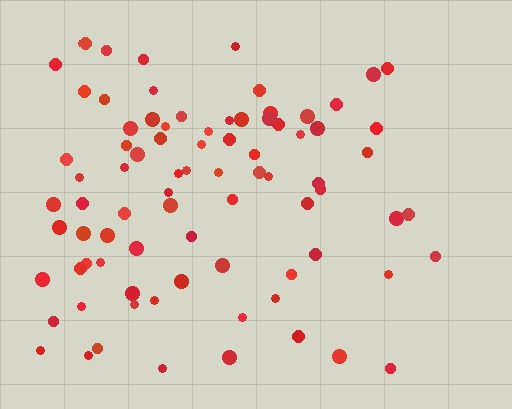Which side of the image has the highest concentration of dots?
The left.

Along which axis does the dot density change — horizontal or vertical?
Horizontal.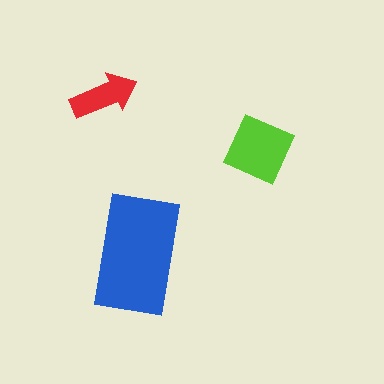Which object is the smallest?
The red arrow.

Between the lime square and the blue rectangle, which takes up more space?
The blue rectangle.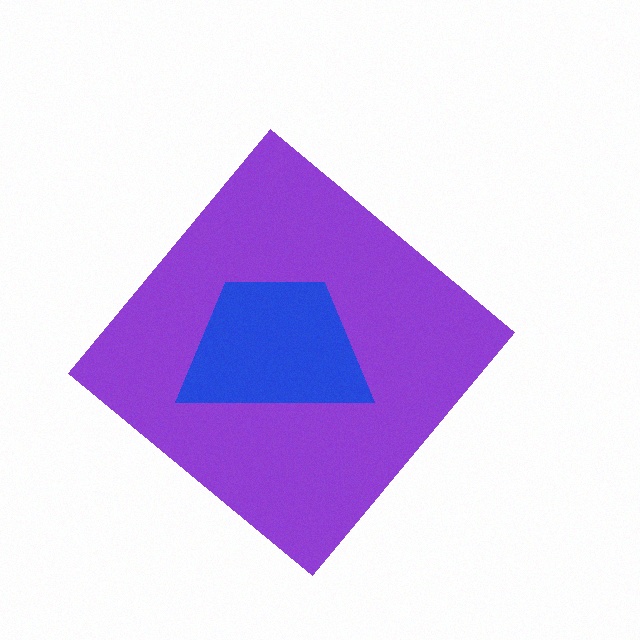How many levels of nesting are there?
2.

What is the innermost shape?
The blue trapezoid.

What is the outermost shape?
The purple diamond.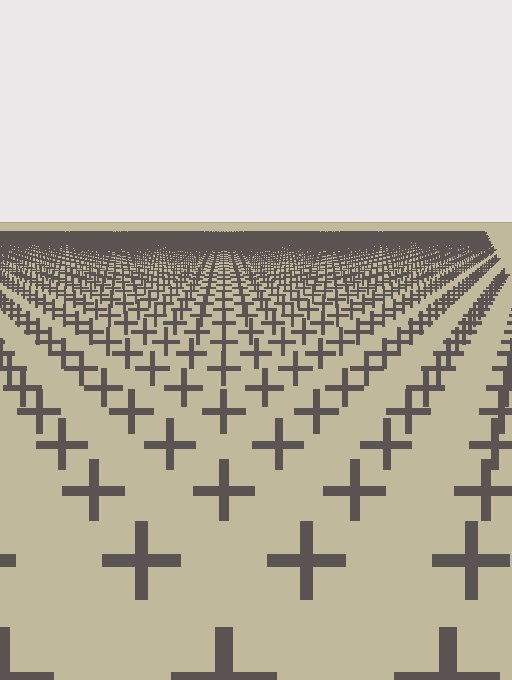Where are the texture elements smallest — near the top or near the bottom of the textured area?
Near the top.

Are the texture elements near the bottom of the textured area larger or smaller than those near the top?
Larger. Near the bottom, elements are closer to the viewer and appear at a bigger on-screen size.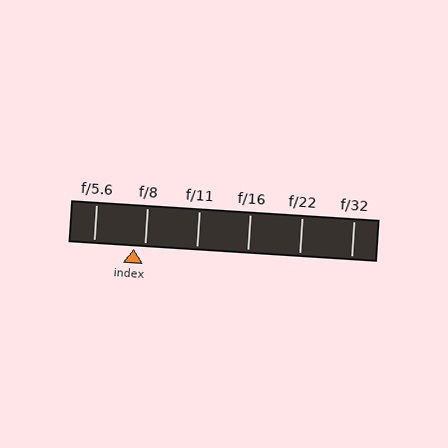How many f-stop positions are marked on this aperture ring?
There are 6 f-stop positions marked.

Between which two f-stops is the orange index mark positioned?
The index mark is between f/5.6 and f/8.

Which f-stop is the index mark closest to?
The index mark is closest to f/8.